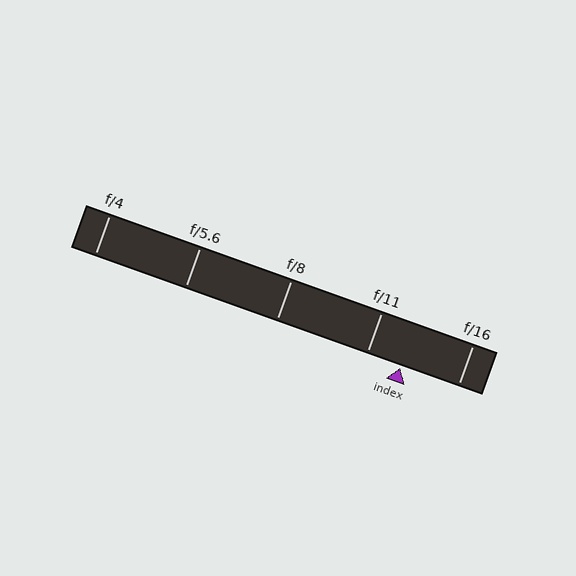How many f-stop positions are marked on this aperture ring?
There are 5 f-stop positions marked.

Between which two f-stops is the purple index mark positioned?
The index mark is between f/11 and f/16.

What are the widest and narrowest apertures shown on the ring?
The widest aperture shown is f/4 and the narrowest is f/16.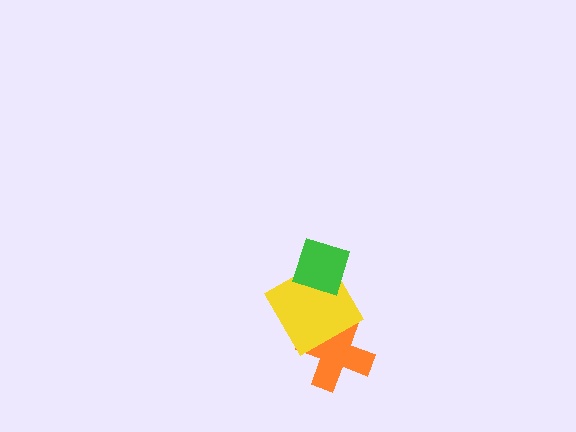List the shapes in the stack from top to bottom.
From top to bottom: the green diamond, the yellow square, the orange cross.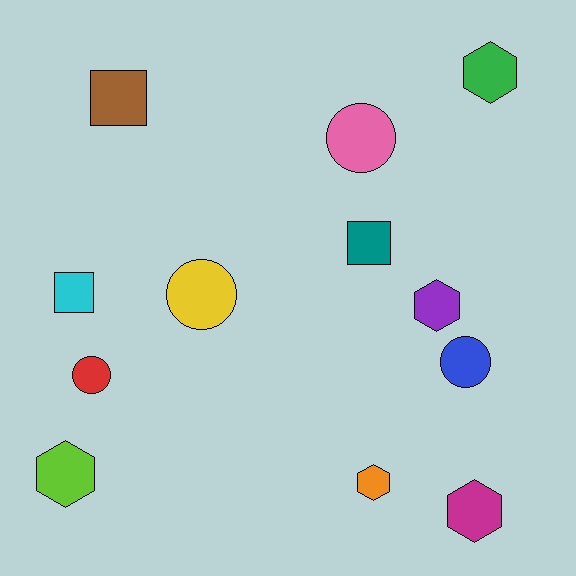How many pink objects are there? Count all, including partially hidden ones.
There is 1 pink object.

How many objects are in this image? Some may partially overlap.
There are 12 objects.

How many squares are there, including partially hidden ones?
There are 3 squares.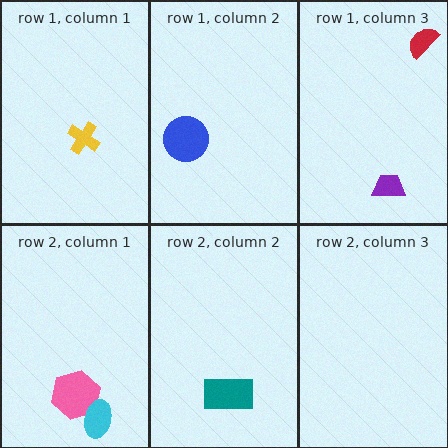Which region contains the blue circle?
The row 1, column 2 region.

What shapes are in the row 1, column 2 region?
The blue circle.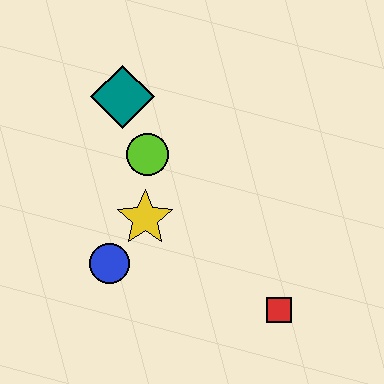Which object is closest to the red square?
The yellow star is closest to the red square.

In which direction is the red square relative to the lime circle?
The red square is below the lime circle.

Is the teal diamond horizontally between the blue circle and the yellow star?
Yes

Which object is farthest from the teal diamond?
The red square is farthest from the teal diamond.